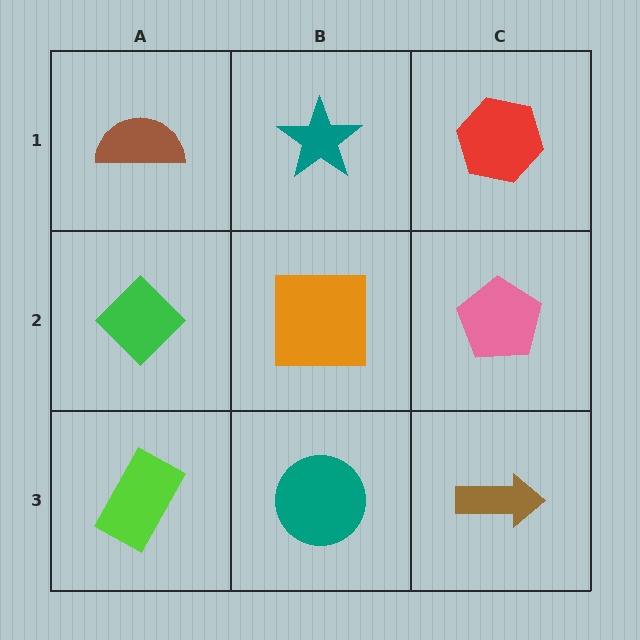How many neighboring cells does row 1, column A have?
2.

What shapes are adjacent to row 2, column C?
A red hexagon (row 1, column C), a brown arrow (row 3, column C), an orange square (row 2, column B).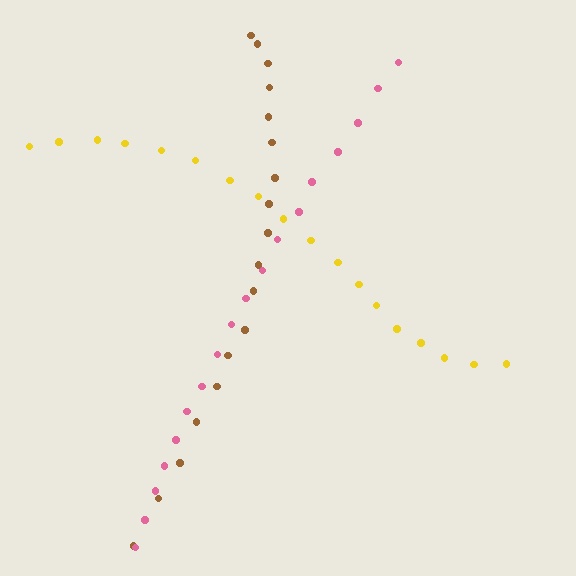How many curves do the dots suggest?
There are 3 distinct paths.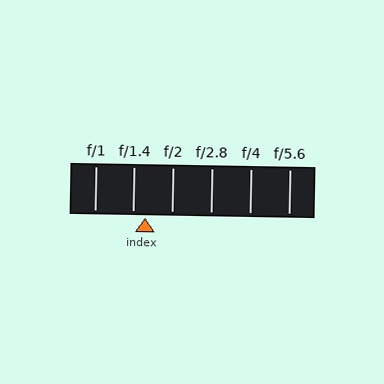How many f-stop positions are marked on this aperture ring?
There are 6 f-stop positions marked.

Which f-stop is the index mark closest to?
The index mark is closest to f/1.4.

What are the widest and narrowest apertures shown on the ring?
The widest aperture shown is f/1 and the narrowest is f/5.6.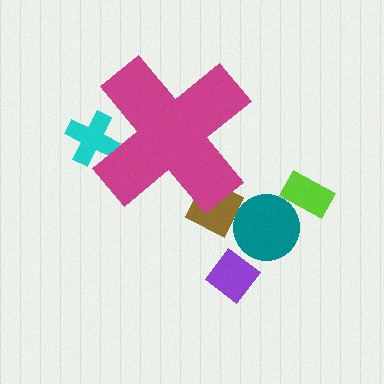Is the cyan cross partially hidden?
Yes, the cyan cross is partially hidden behind the magenta cross.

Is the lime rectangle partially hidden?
No, the lime rectangle is fully visible.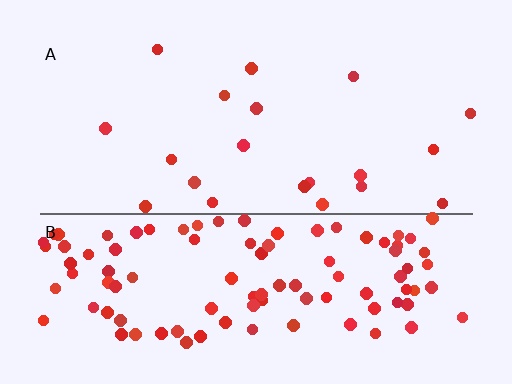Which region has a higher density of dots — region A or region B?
B (the bottom).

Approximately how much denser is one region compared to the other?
Approximately 5.3× — region B over region A.